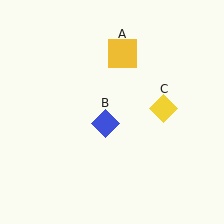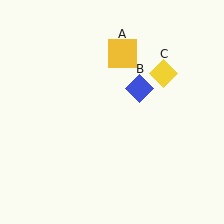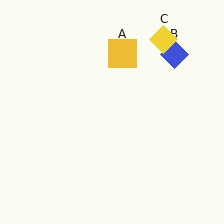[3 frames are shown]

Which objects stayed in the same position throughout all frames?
Yellow square (object A) remained stationary.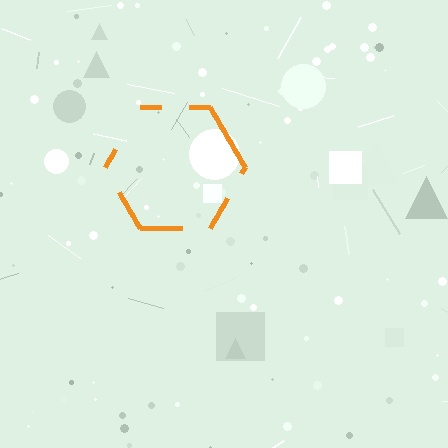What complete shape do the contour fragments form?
The contour fragments form a hexagon.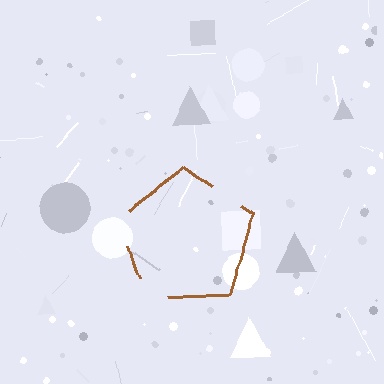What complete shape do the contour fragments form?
The contour fragments form a pentagon.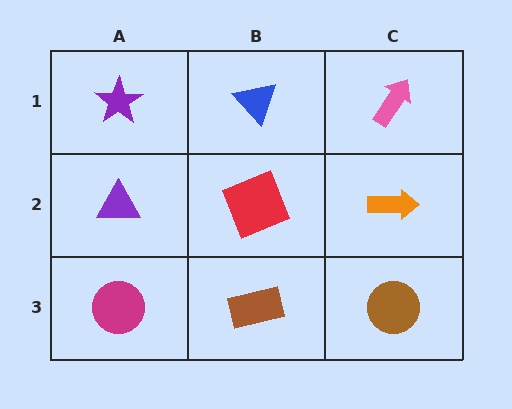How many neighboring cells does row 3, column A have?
2.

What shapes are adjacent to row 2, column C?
A pink arrow (row 1, column C), a brown circle (row 3, column C), a red square (row 2, column B).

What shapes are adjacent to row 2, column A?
A purple star (row 1, column A), a magenta circle (row 3, column A), a red square (row 2, column B).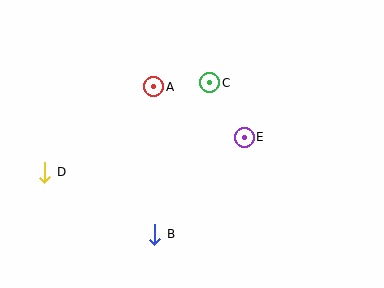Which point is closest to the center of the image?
Point E at (244, 137) is closest to the center.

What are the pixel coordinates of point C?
Point C is at (210, 83).